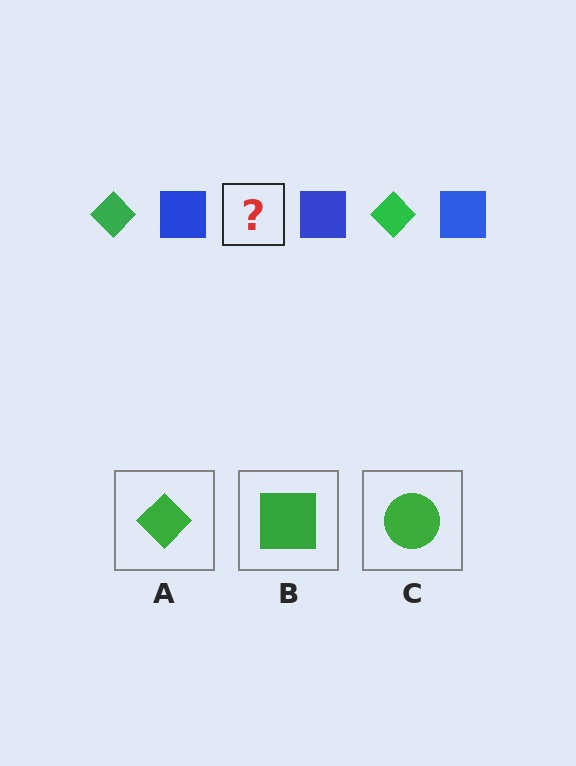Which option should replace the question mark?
Option A.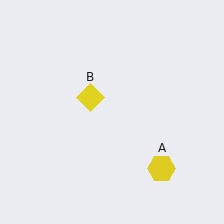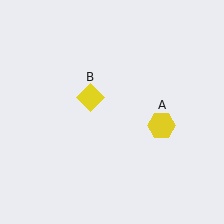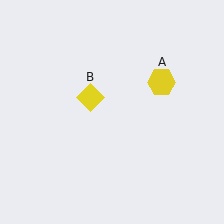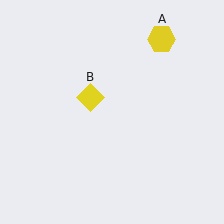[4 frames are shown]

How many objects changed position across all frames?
1 object changed position: yellow hexagon (object A).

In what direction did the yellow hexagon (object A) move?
The yellow hexagon (object A) moved up.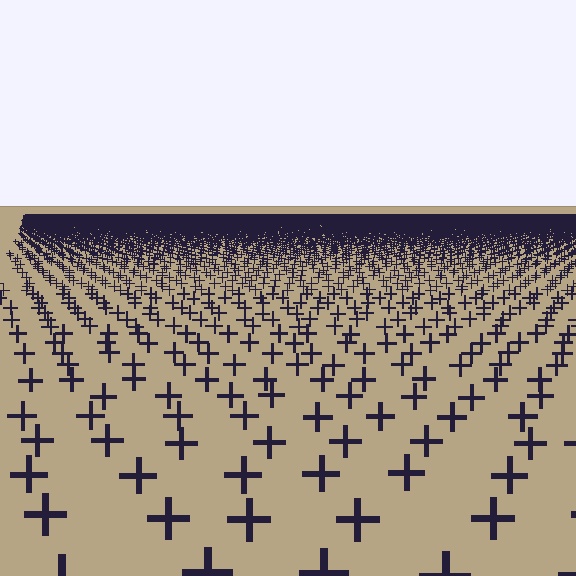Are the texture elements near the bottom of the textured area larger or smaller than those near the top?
Larger. Near the bottom, elements are closer to the viewer and appear at a bigger on-screen size.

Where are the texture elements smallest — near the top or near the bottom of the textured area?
Near the top.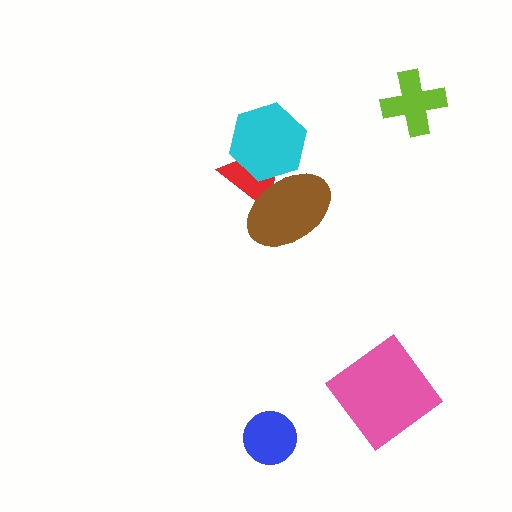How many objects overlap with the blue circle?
0 objects overlap with the blue circle.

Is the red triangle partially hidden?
Yes, it is partially covered by another shape.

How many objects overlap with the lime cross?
0 objects overlap with the lime cross.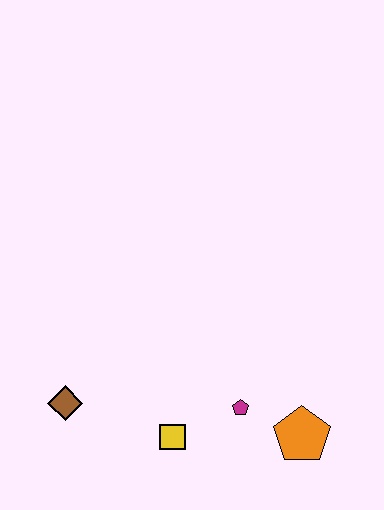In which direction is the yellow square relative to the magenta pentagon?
The yellow square is to the left of the magenta pentagon.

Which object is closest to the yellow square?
The magenta pentagon is closest to the yellow square.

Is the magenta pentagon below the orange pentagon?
No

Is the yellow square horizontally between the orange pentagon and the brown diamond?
Yes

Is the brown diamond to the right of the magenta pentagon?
No